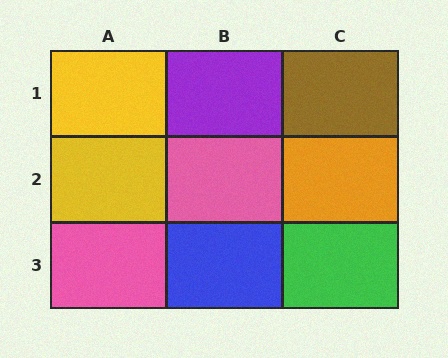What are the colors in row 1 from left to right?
Yellow, purple, brown.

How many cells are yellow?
2 cells are yellow.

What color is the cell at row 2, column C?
Orange.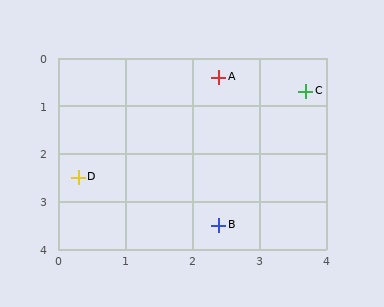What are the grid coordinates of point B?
Point B is at approximately (2.4, 3.5).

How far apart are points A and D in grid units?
Points A and D are about 3.0 grid units apart.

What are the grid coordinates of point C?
Point C is at approximately (3.7, 0.7).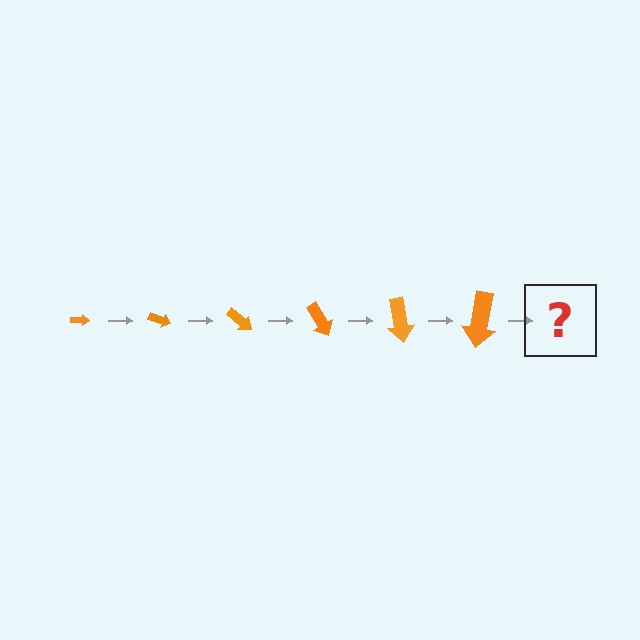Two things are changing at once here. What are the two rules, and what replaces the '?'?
The two rules are that the arrow grows larger each step and it rotates 20 degrees each step. The '?' should be an arrow, larger than the previous one and rotated 120 degrees from the start.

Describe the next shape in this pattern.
It should be an arrow, larger than the previous one and rotated 120 degrees from the start.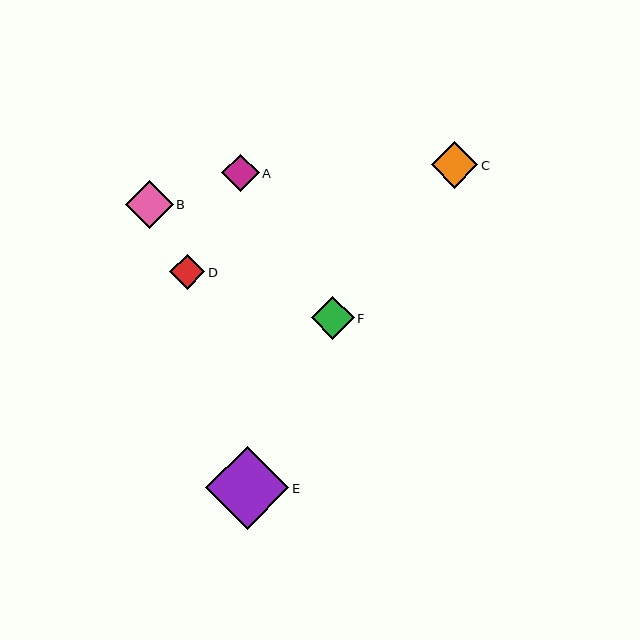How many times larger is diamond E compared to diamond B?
Diamond E is approximately 1.7 times the size of diamond B.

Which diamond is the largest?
Diamond E is the largest with a size of approximately 83 pixels.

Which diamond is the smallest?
Diamond D is the smallest with a size of approximately 35 pixels.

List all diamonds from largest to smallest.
From largest to smallest: E, B, C, F, A, D.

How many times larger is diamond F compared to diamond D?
Diamond F is approximately 1.2 times the size of diamond D.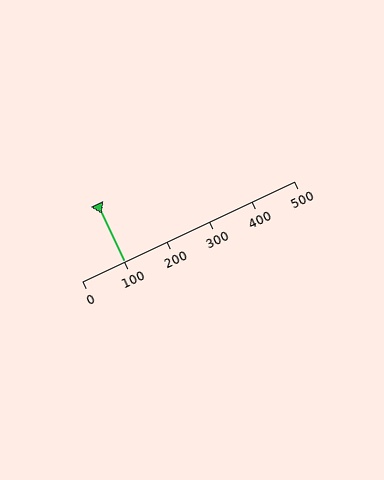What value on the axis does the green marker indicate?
The marker indicates approximately 100.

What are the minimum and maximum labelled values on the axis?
The axis runs from 0 to 500.